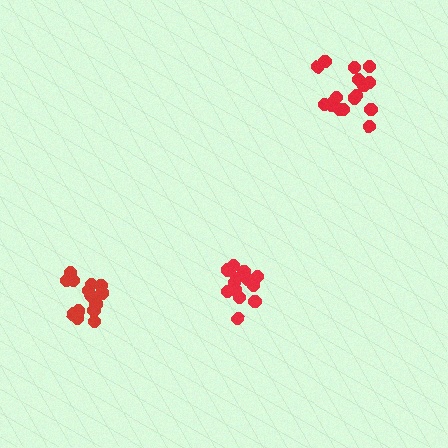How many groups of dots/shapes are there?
There are 3 groups.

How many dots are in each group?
Group 1: 15 dots, Group 2: 17 dots, Group 3: 16 dots (48 total).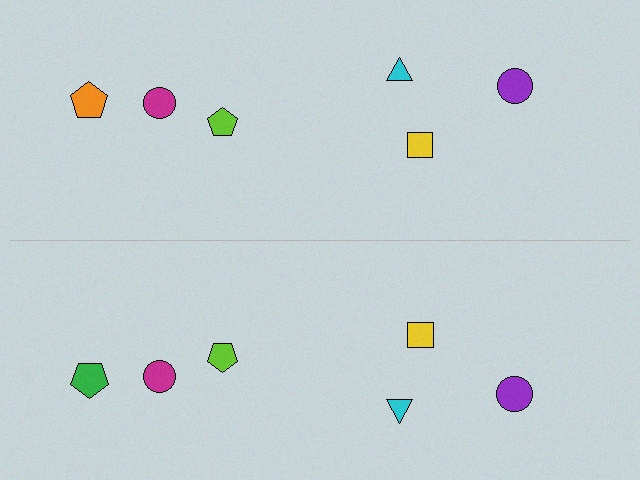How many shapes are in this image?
There are 12 shapes in this image.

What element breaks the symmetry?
The green pentagon on the bottom side breaks the symmetry — its mirror counterpart is orange.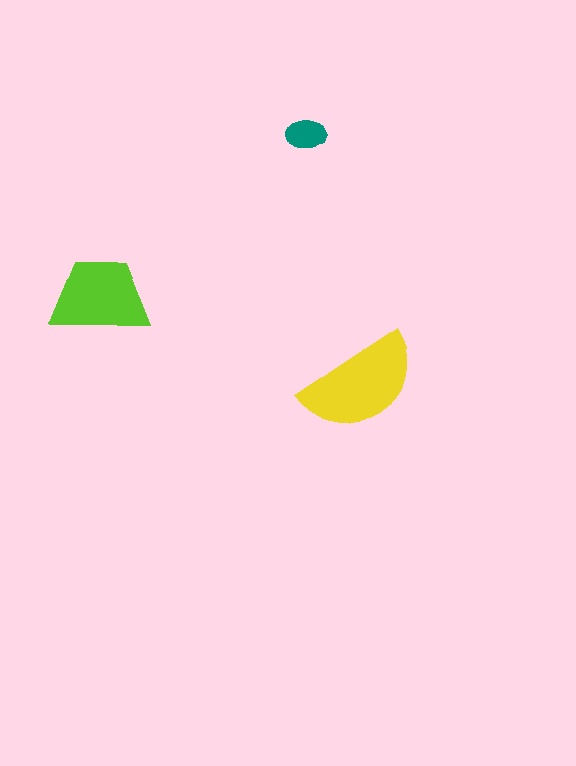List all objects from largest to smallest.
The yellow semicircle, the lime trapezoid, the teal ellipse.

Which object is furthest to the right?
The yellow semicircle is rightmost.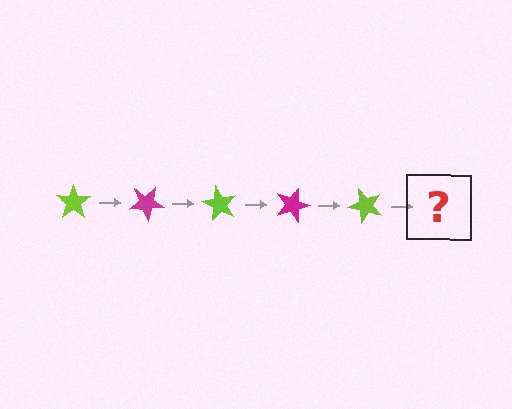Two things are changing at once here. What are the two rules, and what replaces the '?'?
The two rules are that it rotates 30 degrees each step and the color cycles through lime and magenta. The '?' should be a magenta star, rotated 150 degrees from the start.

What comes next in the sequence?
The next element should be a magenta star, rotated 150 degrees from the start.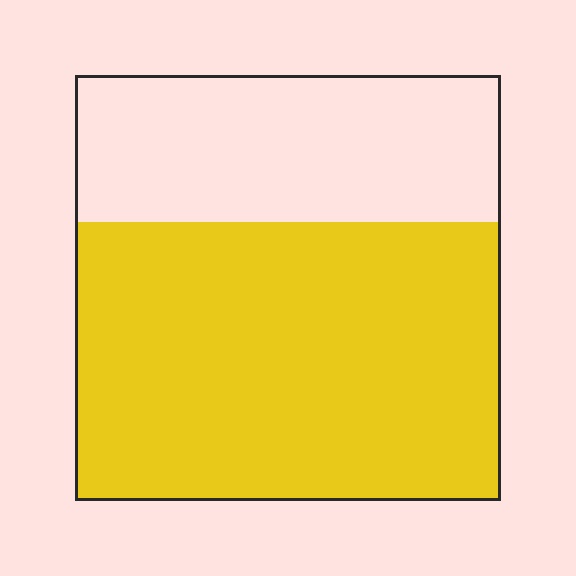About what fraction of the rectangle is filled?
About two thirds (2/3).